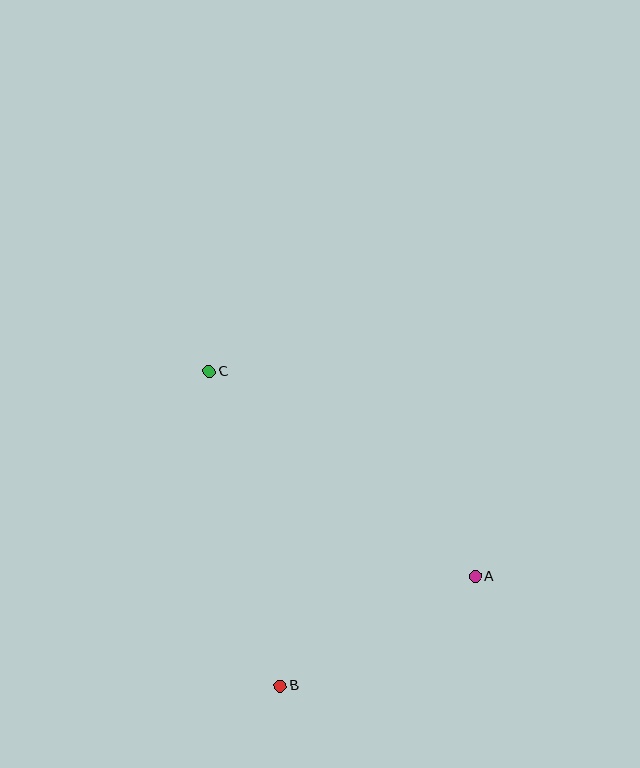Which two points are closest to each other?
Points A and B are closest to each other.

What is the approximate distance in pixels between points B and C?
The distance between B and C is approximately 322 pixels.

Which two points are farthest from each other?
Points A and C are farthest from each other.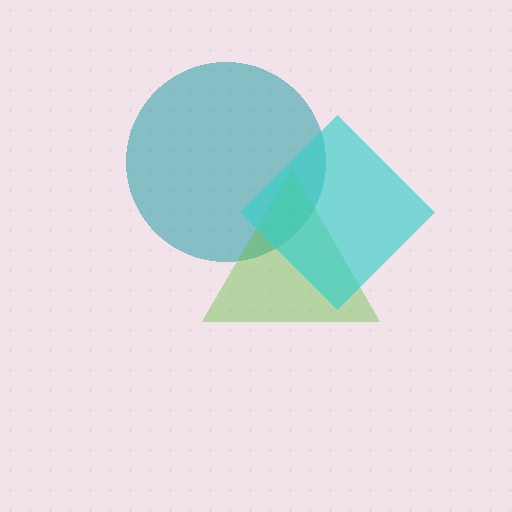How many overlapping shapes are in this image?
There are 3 overlapping shapes in the image.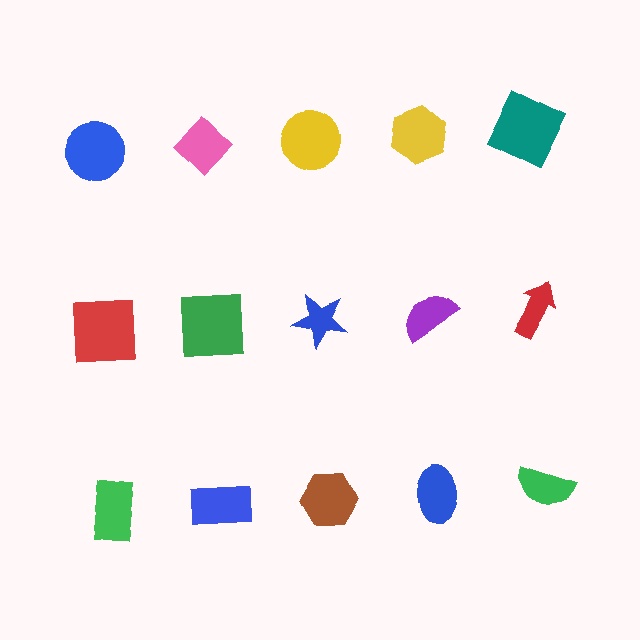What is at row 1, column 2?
A pink diamond.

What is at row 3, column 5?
A green semicircle.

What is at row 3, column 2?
A blue rectangle.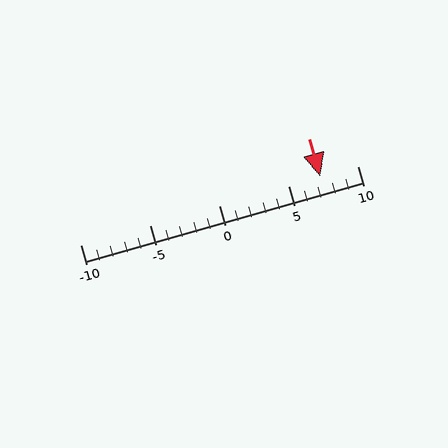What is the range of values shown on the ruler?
The ruler shows values from -10 to 10.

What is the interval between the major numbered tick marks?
The major tick marks are spaced 5 units apart.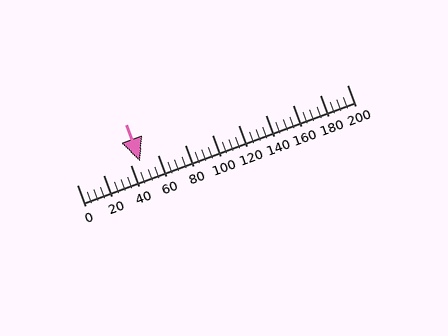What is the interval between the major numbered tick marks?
The major tick marks are spaced 20 units apart.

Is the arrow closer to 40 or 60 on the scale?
The arrow is closer to 40.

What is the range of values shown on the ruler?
The ruler shows values from 0 to 200.